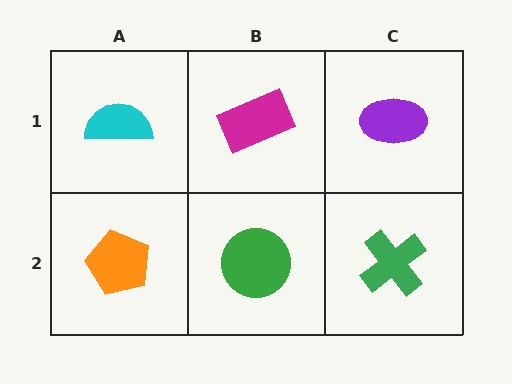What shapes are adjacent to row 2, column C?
A purple ellipse (row 1, column C), a green circle (row 2, column B).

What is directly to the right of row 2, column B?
A green cross.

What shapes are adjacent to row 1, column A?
An orange pentagon (row 2, column A), a magenta rectangle (row 1, column B).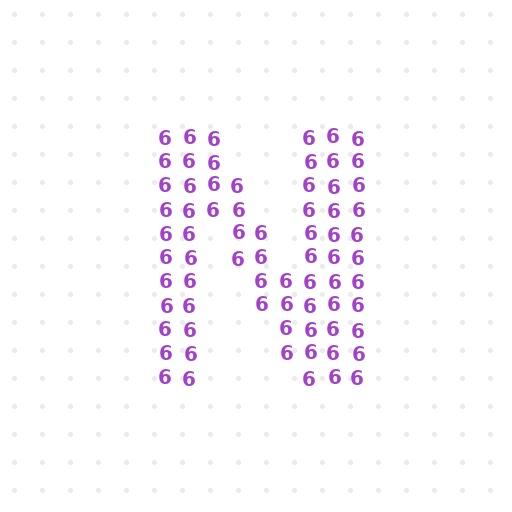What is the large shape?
The large shape is the letter N.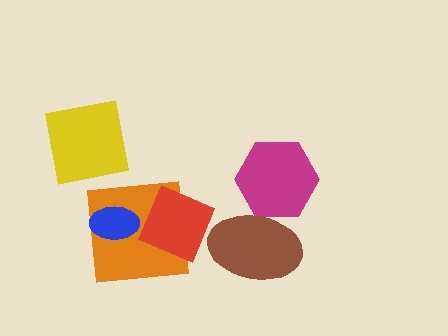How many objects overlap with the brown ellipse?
1 object overlaps with the brown ellipse.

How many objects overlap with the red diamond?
1 object overlaps with the red diamond.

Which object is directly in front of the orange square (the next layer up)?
The blue ellipse is directly in front of the orange square.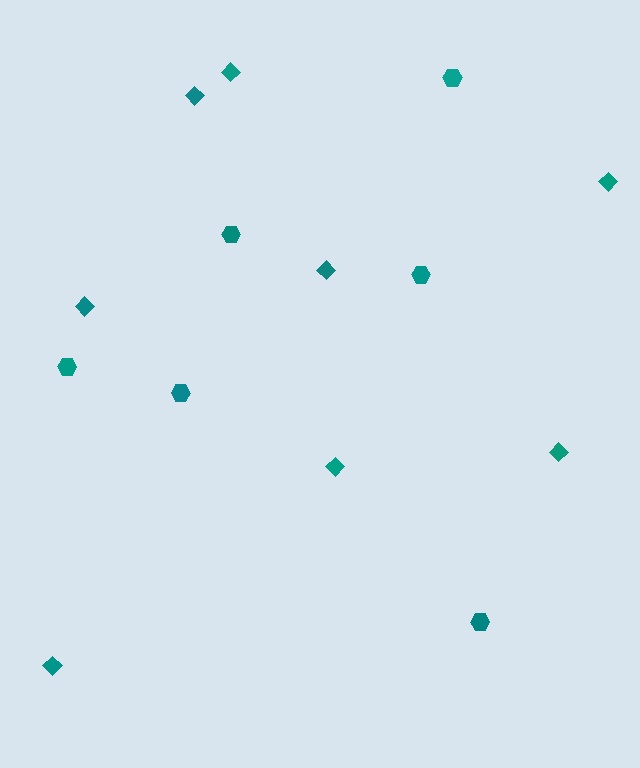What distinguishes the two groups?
There are 2 groups: one group of diamonds (8) and one group of hexagons (6).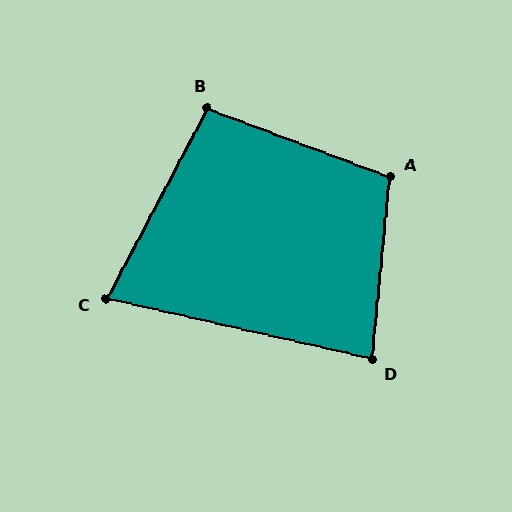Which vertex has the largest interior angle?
A, at approximately 105 degrees.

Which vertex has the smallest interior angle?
C, at approximately 75 degrees.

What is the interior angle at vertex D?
Approximately 83 degrees (acute).